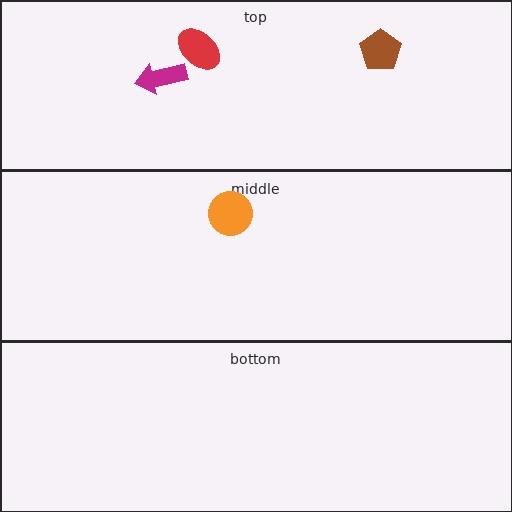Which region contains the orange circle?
The middle region.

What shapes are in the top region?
The brown pentagon, the red ellipse, the magenta arrow.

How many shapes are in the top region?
3.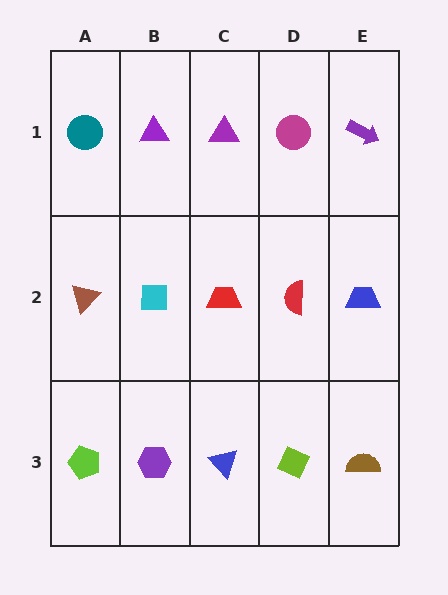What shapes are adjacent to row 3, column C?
A red trapezoid (row 2, column C), a purple hexagon (row 3, column B), a lime diamond (row 3, column D).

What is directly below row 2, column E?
A brown semicircle.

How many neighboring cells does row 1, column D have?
3.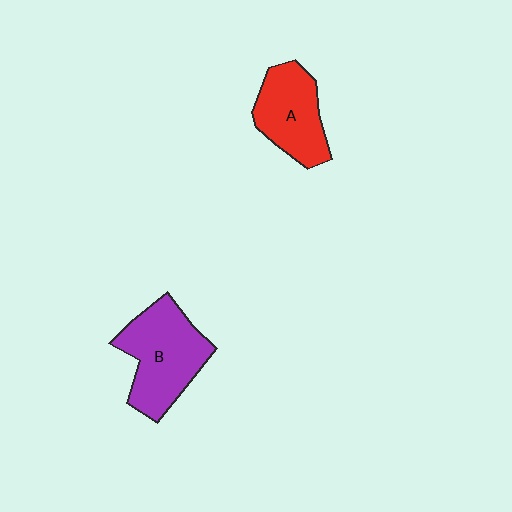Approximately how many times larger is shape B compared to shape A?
Approximately 1.3 times.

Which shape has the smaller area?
Shape A (red).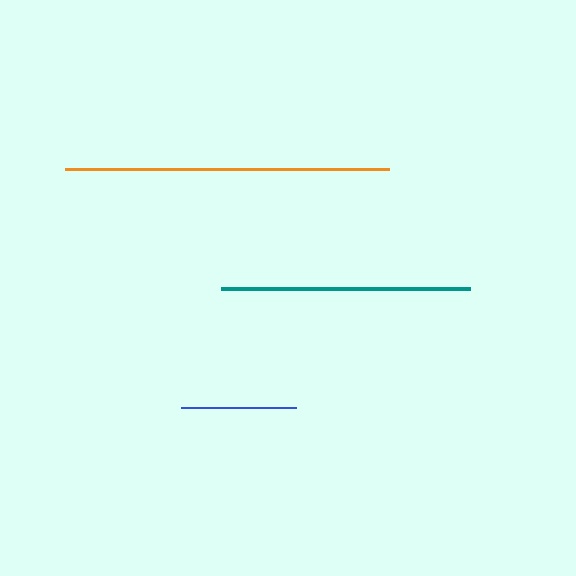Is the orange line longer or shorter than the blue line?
The orange line is longer than the blue line.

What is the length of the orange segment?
The orange segment is approximately 324 pixels long.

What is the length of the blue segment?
The blue segment is approximately 115 pixels long.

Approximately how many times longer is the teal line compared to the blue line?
The teal line is approximately 2.2 times the length of the blue line.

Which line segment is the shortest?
The blue line is the shortest at approximately 115 pixels.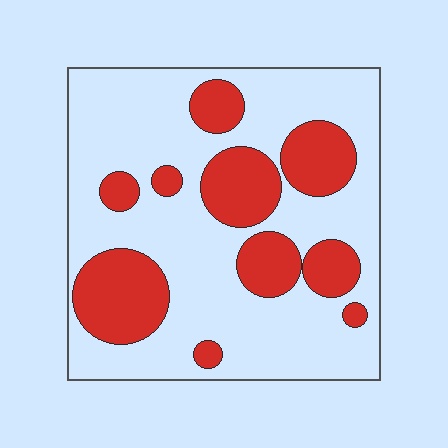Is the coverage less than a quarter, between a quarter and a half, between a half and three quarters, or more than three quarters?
Between a quarter and a half.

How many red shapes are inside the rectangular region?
10.